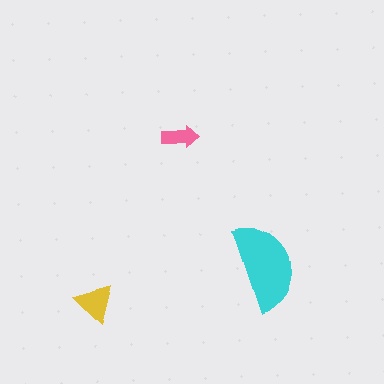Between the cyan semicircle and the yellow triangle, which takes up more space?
The cyan semicircle.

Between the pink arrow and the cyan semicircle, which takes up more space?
The cyan semicircle.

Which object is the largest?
The cyan semicircle.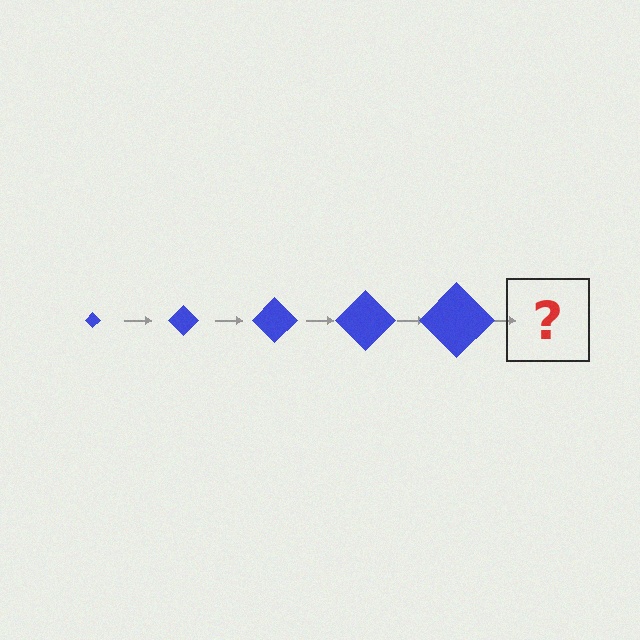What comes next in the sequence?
The next element should be a blue diamond, larger than the previous one.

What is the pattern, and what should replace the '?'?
The pattern is that the diamond gets progressively larger each step. The '?' should be a blue diamond, larger than the previous one.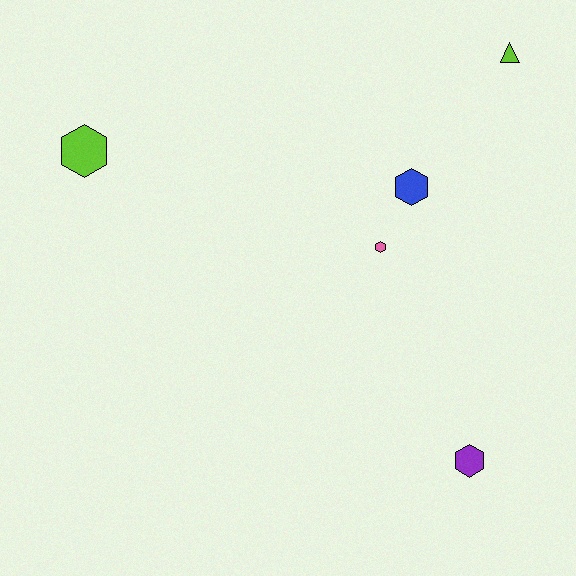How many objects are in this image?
There are 5 objects.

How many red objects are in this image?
There are no red objects.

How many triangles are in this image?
There is 1 triangle.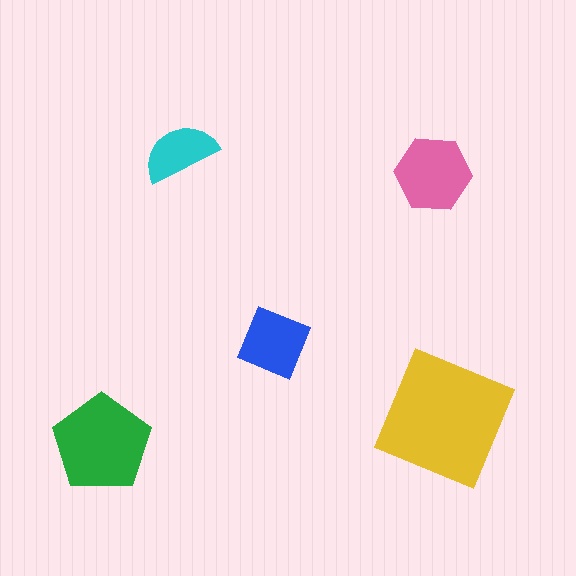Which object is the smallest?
The cyan semicircle.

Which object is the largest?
The yellow square.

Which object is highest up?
The cyan semicircle is topmost.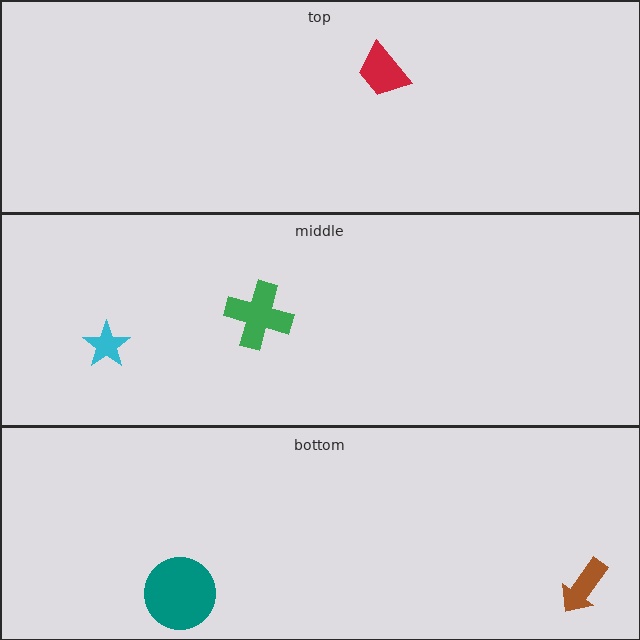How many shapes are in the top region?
1.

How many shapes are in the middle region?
2.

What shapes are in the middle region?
The cyan star, the green cross.